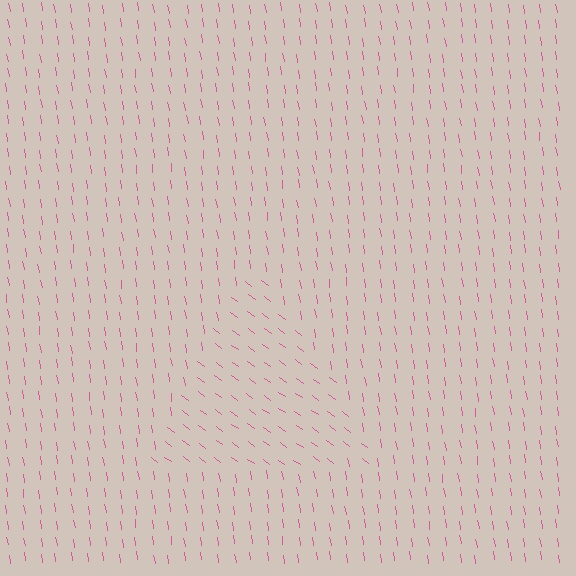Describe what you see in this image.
The image is filled with small pink line segments. A triangle region in the image has lines oriented differently from the surrounding lines, creating a visible texture boundary.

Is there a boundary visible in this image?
Yes, there is a texture boundary formed by a change in line orientation.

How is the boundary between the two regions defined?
The boundary is defined purely by a change in line orientation (approximately 45 degrees difference). All lines are the same color and thickness.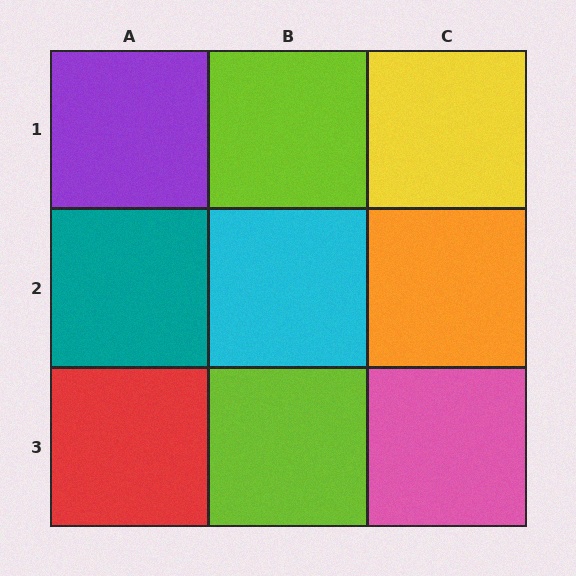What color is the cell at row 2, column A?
Teal.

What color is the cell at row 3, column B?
Lime.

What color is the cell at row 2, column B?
Cyan.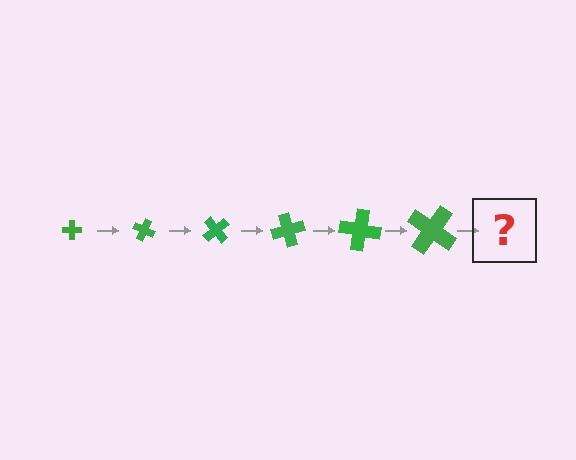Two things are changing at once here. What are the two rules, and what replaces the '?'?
The two rules are that the cross grows larger each step and it rotates 25 degrees each step. The '?' should be a cross, larger than the previous one and rotated 150 degrees from the start.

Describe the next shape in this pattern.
It should be a cross, larger than the previous one and rotated 150 degrees from the start.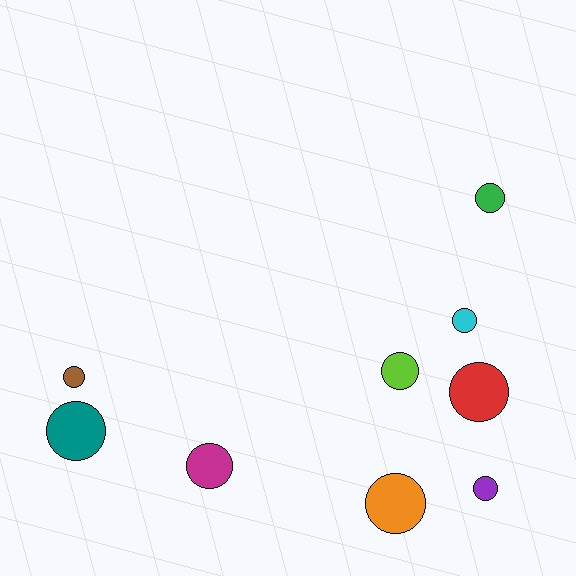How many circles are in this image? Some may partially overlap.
There are 9 circles.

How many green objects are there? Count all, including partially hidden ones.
There is 1 green object.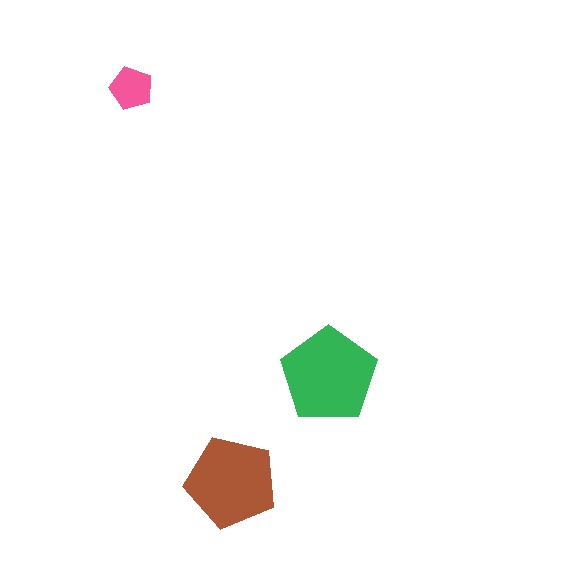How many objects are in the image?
There are 3 objects in the image.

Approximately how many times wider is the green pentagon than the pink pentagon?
About 2 times wider.